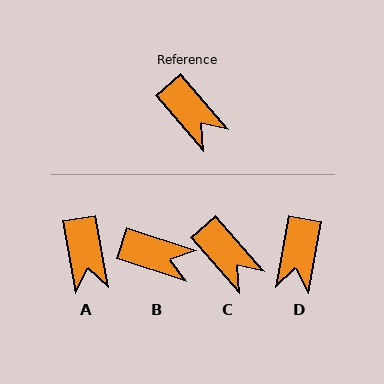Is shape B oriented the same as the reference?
No, it is off by about 31 degrees.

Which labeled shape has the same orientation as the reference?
C.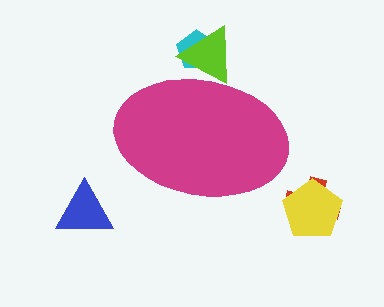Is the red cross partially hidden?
No, the red cross is fully visible.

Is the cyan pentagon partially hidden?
Yes, the cyan pentagon is partially hidden behind the magenta ellipse.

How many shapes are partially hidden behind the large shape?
2 shapes are partially hidden.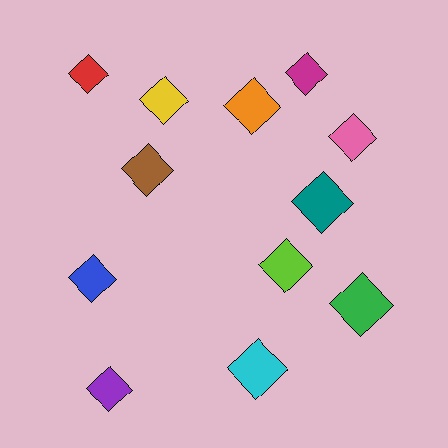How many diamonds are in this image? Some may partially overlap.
There are 12 diamonds.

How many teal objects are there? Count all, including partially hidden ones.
There is 1 teal object.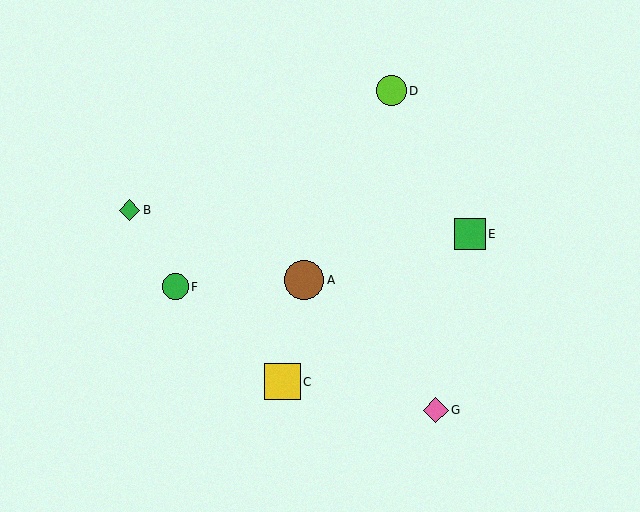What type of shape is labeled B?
Shape B is a green diamond.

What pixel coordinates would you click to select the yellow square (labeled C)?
Click at (283, 382) to select the yellow square C.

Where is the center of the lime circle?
The center of the lime circle is at (391, 91).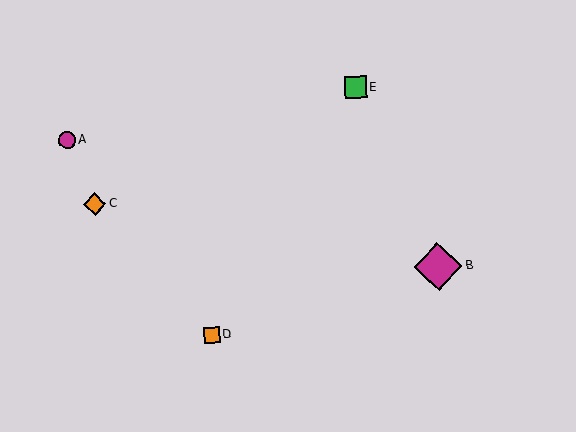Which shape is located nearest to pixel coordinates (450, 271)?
The magenta diamond (labeled B) at (438, 266) is nearest to that location.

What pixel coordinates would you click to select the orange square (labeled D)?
Click at (211, 335) to select the orange square D.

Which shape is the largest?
The magenta diamond (labeled B) is the largest.